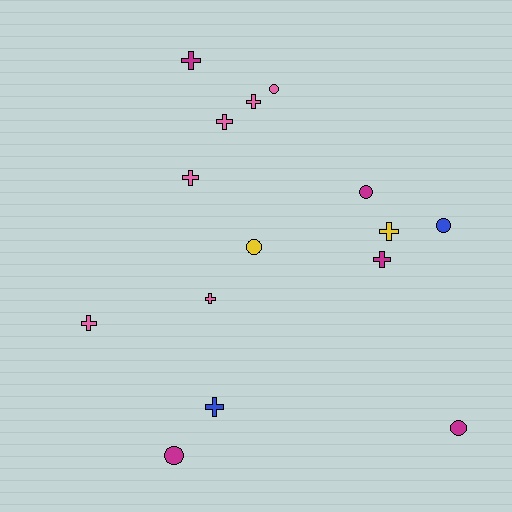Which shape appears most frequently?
Cross, with 9 objects.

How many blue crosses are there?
There is 1 blue cross.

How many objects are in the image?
There are 15 objects.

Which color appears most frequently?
Pink, with 6 objects.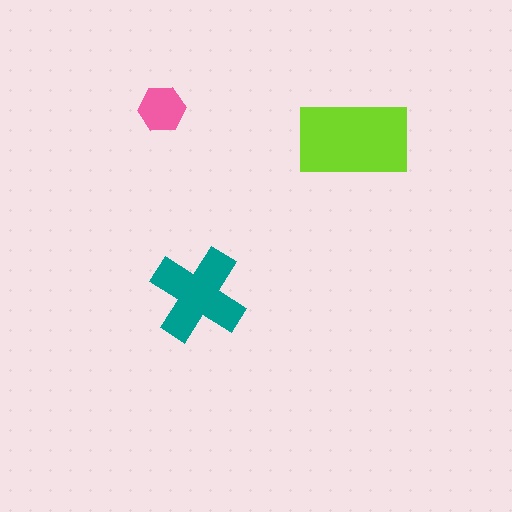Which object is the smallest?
The pink hexagon.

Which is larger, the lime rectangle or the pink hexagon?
The lime rectangle.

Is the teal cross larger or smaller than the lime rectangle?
Smaller.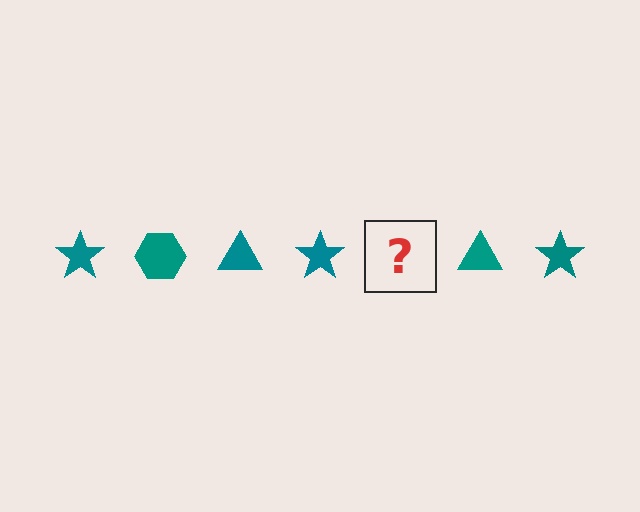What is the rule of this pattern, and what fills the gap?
The rule is that the pattern cycles through star, hexagon, triangle shapes in teal. The gap should be filled with a teal hexagon.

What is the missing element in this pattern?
The missing element is a teal hexagon.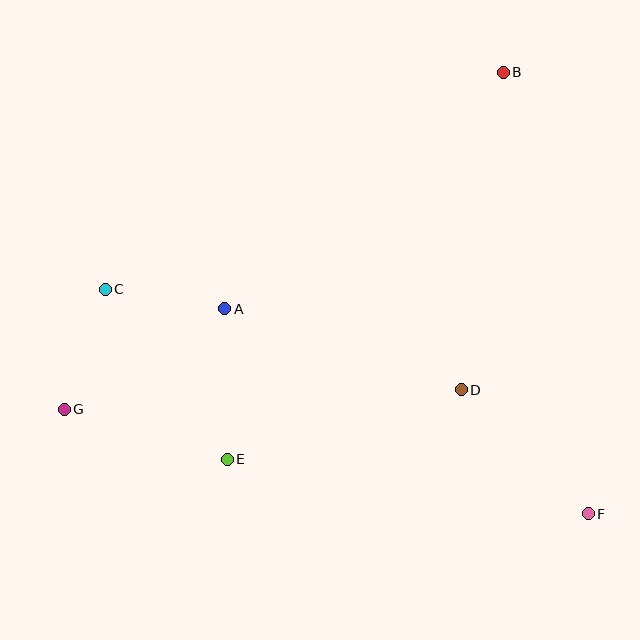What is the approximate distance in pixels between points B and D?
The distance between B and D is approximately 320 pixels.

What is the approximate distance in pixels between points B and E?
The distance between B and E is approximately 475 pixels.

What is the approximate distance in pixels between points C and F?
The distance between C and F is approximately 533 pixels.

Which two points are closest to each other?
Points A and C are closest to each other.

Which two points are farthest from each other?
Points B and G are farthest from each other.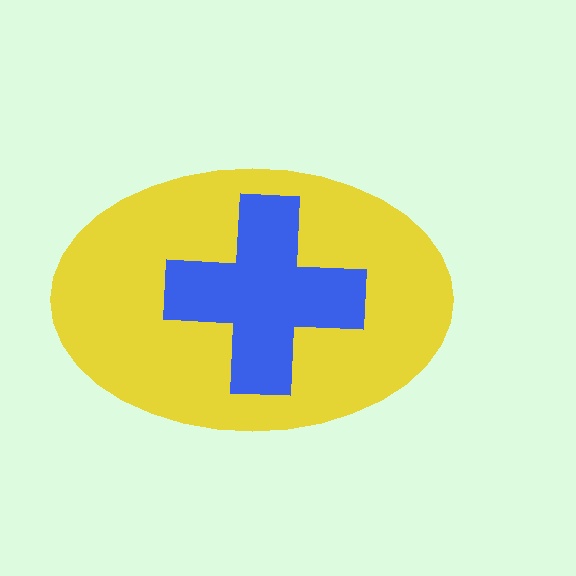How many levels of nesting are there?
2.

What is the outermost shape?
The yellow ellipse.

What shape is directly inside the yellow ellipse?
The blue cross.